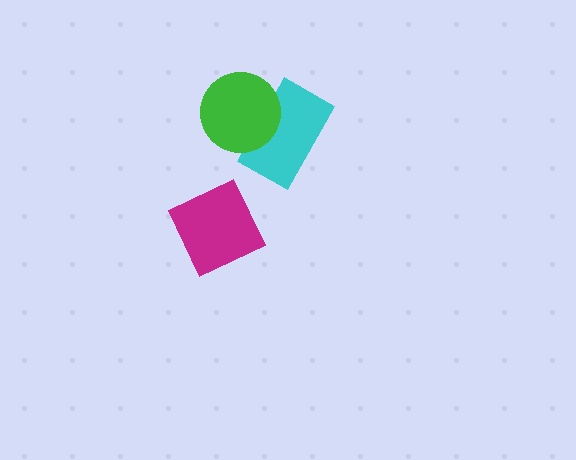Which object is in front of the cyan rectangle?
The green circle is in front of the cyan rectangle.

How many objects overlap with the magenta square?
0 objects overlap with the magenta square.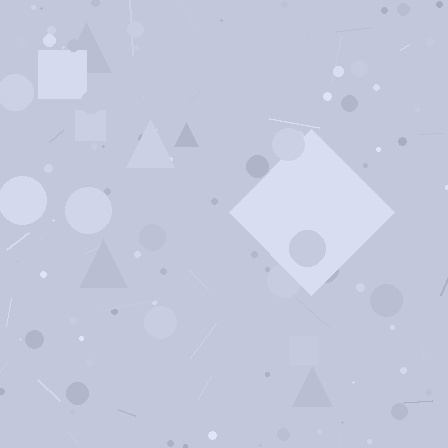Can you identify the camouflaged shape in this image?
The camouflaged shape is a diamond.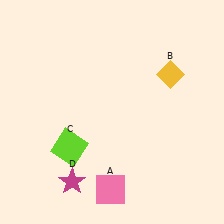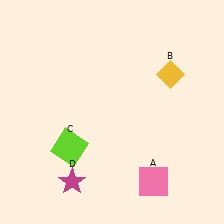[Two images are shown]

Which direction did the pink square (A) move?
The pink square (A) moved right.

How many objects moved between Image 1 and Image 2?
1 object moved between the two images.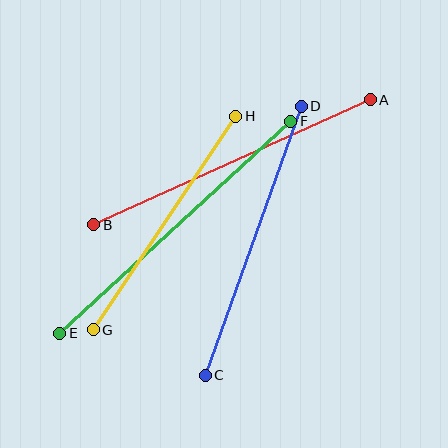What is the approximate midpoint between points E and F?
The midpoint is at approximately (175, 227) pixels.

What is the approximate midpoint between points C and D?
The midpoint is at approximately (253, 241) pixels.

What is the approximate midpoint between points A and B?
The midpoint is at approximately (232, 162) pixels.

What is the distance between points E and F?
The distance is approximately 314 pixels.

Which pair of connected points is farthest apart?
Points E and F are farthest apart.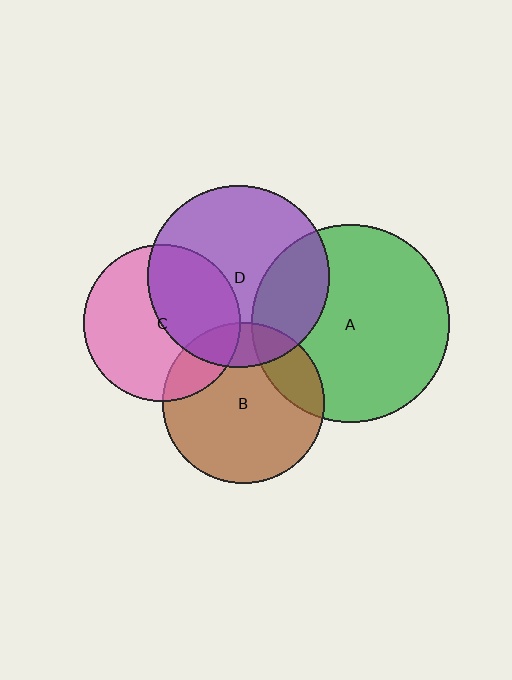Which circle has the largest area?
Circle A (green).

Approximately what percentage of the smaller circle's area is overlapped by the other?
Approximately 40%.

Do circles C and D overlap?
Yes.